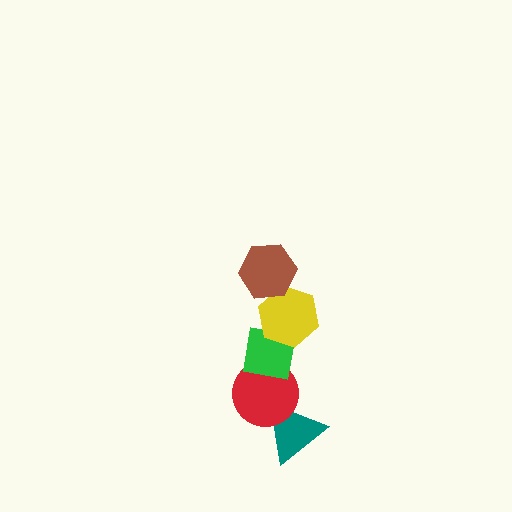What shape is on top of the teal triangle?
The red circle is on top of the teal triangle.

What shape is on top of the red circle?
The green square is on top of the red circle.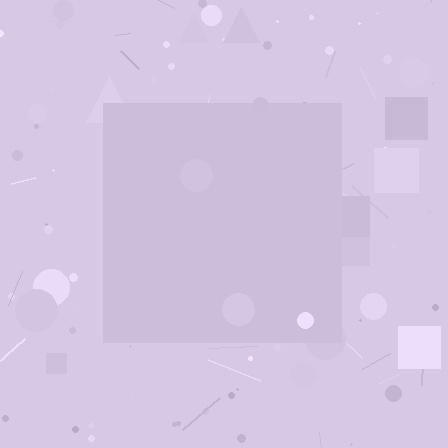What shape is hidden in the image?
A square is hidden in the image.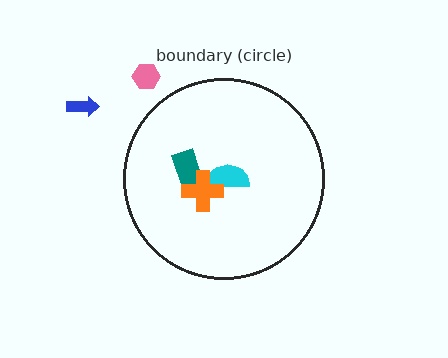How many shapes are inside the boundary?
3 inside, 2 outside.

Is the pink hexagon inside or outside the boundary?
Outside.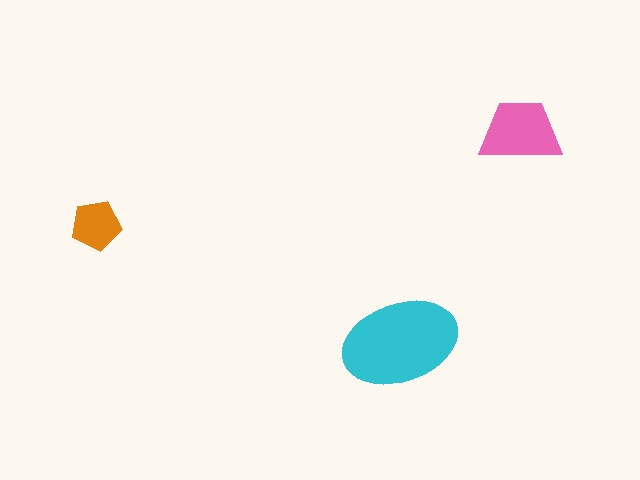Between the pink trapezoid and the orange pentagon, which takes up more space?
The pink trapezoid.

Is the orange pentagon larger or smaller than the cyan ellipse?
Smaller.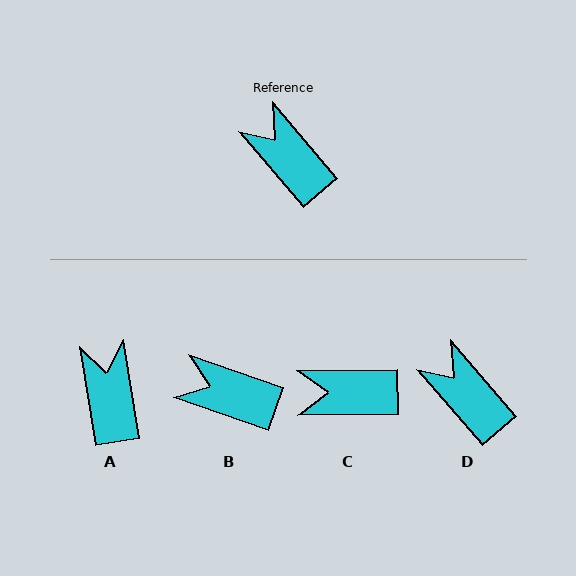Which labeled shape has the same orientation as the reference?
D.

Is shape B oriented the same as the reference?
No, it is off by about 30 degrees.